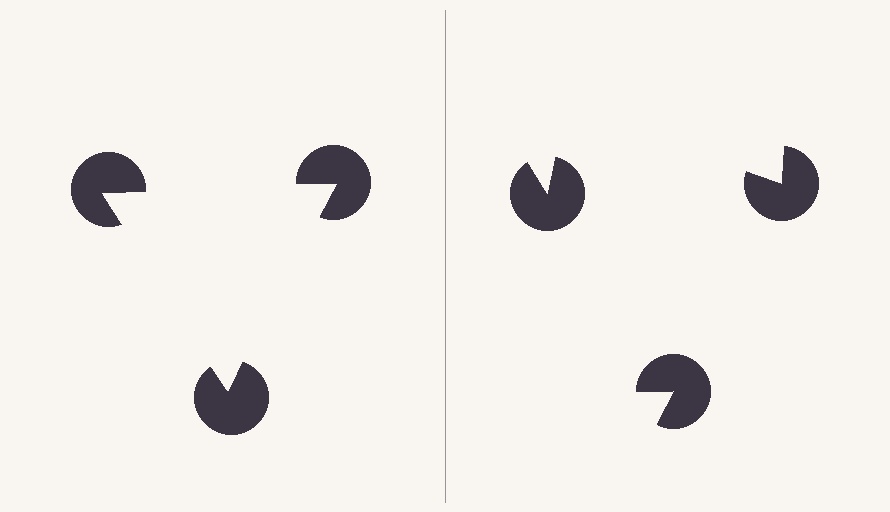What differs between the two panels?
The pac-man discs are positioned identically on both sides; only the wedge orientations differ. On the left they align to a triangle; on the right they are misaligned.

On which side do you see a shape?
An illusory triangle appears on the left side. On the right side the wedge cuts are rotated, so no coherent shape forms.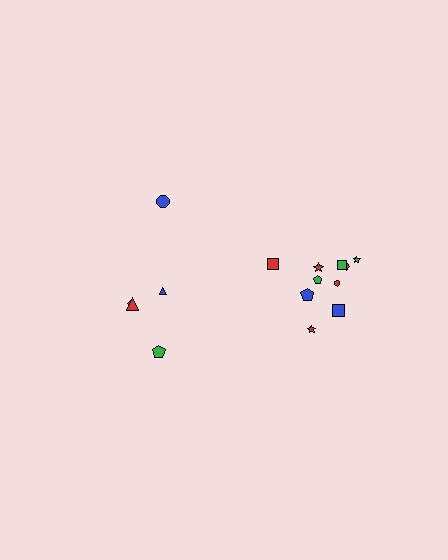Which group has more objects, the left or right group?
The right group.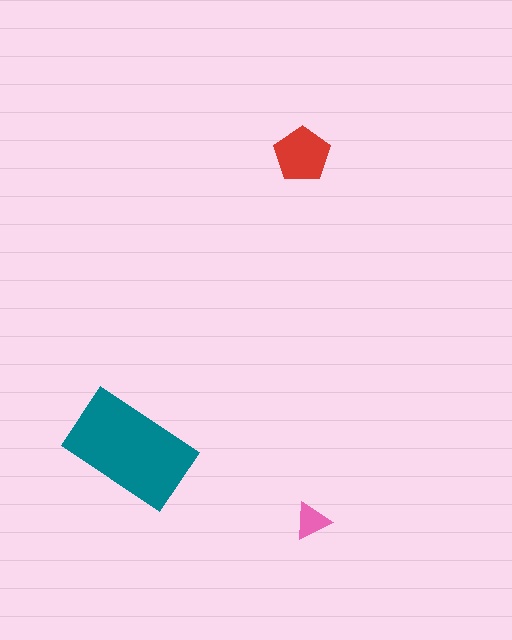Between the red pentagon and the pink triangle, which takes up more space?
The red pentagon.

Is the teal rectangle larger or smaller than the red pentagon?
Larger.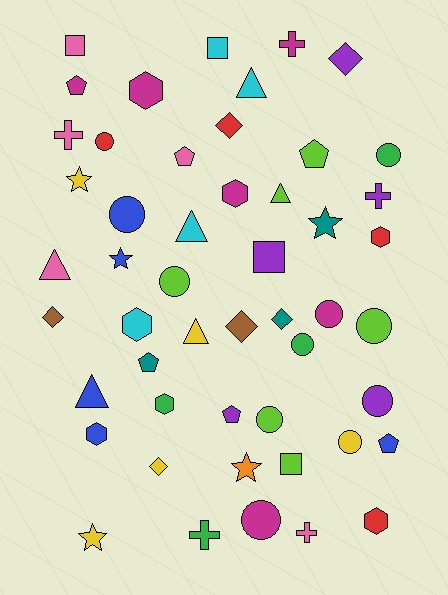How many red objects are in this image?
There are 4 red objects.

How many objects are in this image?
There are 50 objects.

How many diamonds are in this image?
There are 6 diamonds.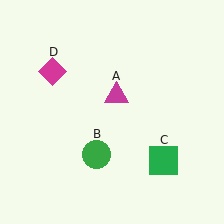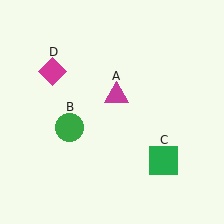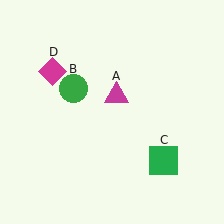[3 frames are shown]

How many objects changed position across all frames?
1 object changed position: green circle (object B).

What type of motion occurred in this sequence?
The green circle (object B) rotated clockwise around the center of the scene.